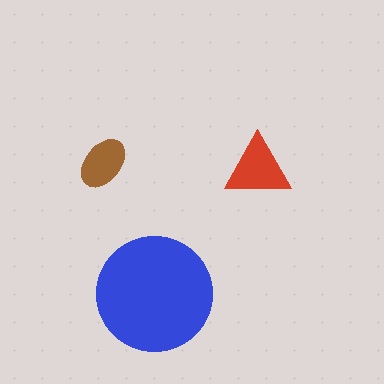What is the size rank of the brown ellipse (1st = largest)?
3rd.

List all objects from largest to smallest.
The blue circle, the red triangle, the brown ellipse.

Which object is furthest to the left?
The brown ellipse is leftmost.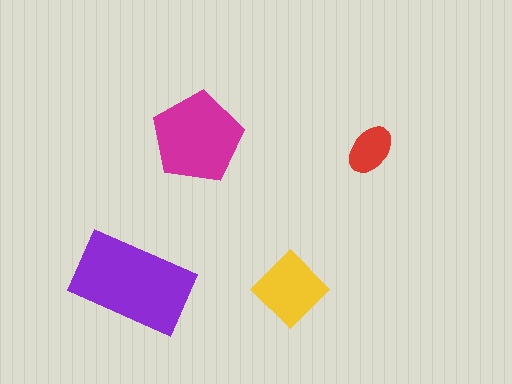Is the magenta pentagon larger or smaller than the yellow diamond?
Larger.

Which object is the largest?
The purple rectangle.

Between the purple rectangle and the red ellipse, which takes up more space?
The purple rectangle.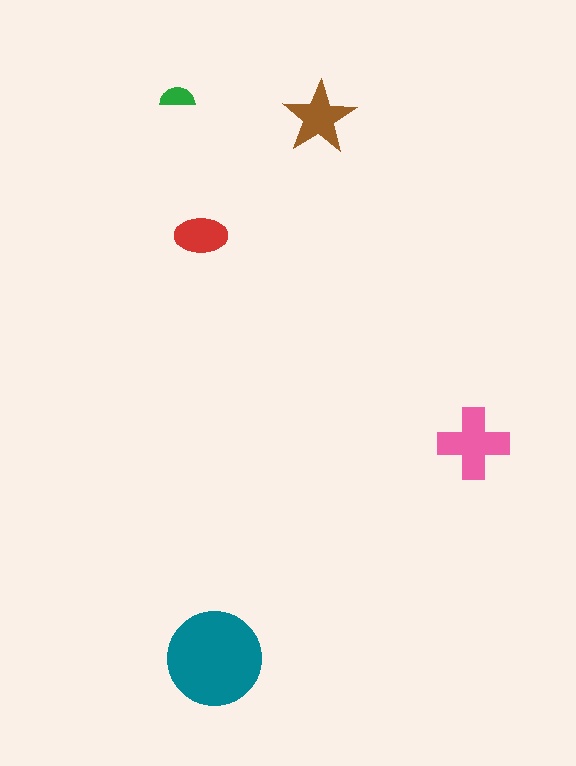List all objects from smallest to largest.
The green semicircle, the red ellipse, the brown star, the pink cross, the teal circle.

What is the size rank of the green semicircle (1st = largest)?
5th.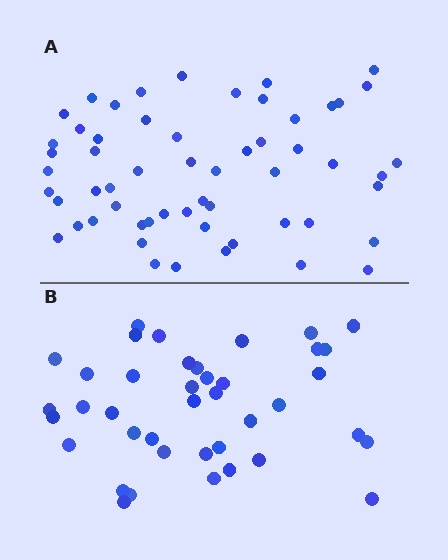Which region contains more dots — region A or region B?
Region A (the top region) has more dots.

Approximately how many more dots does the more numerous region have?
Region A has approximately 15 more dots than region B.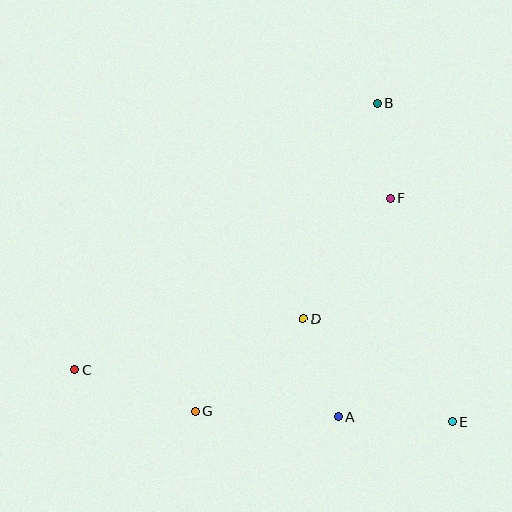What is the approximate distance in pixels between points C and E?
The distance between C and E is approximately 381 pixels.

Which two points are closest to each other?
Points B and F are closest to each other.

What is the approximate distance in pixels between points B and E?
The distance between B and E is approximately 327 pixels.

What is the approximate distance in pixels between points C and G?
The distance between C and G is approximately 127 pixels.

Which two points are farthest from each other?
Points B and C are farthest from each other.